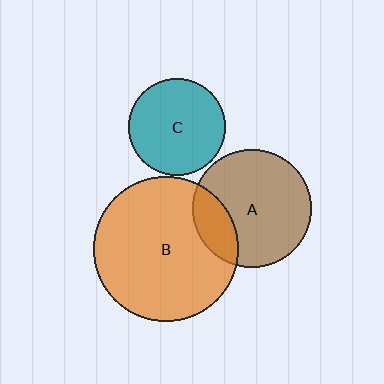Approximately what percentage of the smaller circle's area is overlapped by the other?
Approximately 20%.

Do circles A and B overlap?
Yes.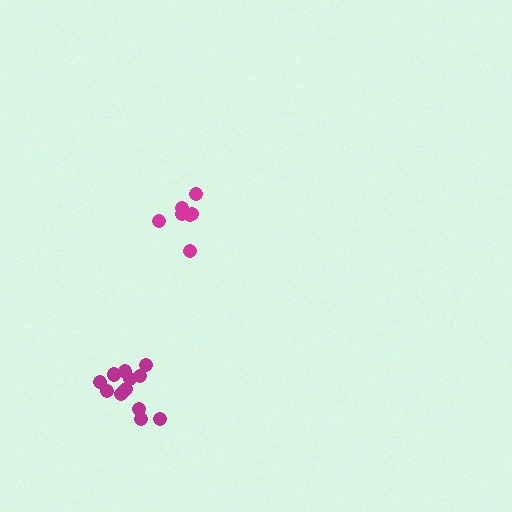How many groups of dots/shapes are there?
There are 2 groups.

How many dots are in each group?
Group 1: 7 dots, Group 2: 13 dots (20 total).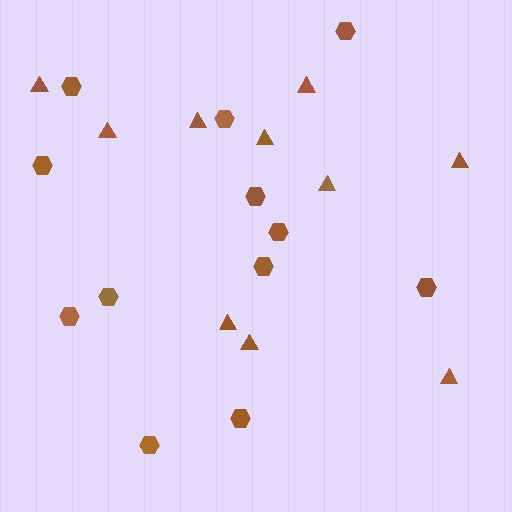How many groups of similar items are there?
There are 2 groups: one group of triangles (10) and one group of hexagons (12).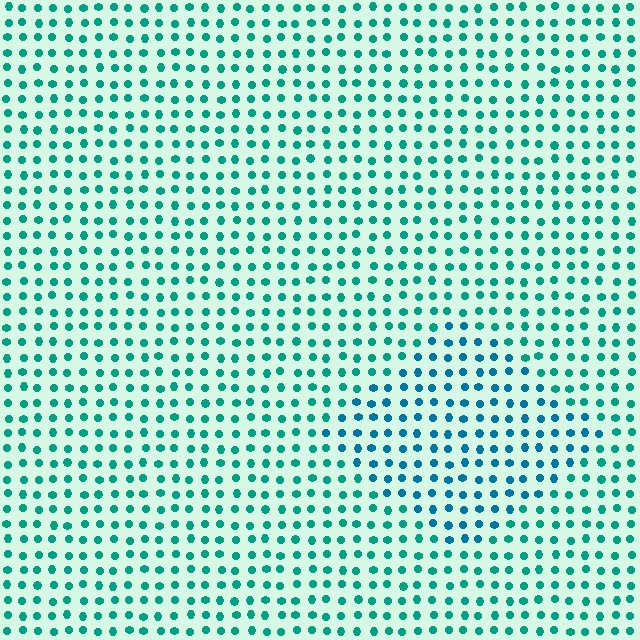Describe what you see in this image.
The image is filled with small teal elements in a uniform arrangement. A diamond-shaped region is visible where the elements are tinted to a slightly different hue, forming a subtle color boundary.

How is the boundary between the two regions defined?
The boundary is defined purely by a slight shift in hue (about 27 degrees). Spacing, size, and orientation are identical on both sides.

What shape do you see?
I see a diamond.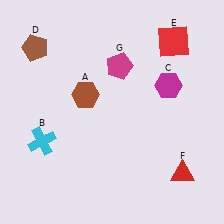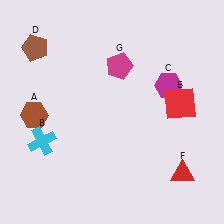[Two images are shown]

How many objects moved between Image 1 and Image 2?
2 objects moved between the two images.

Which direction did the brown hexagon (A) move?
The brown hexagon (A) moved left.